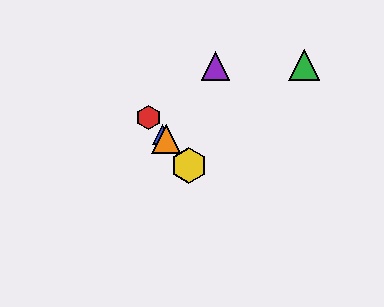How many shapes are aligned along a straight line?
4 shapes (the red hexagon, the blue triangle, the yellow hexagon, the orange triangle) are aligned along a straight line.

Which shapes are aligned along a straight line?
The red hexagon, the blue triangle, the yellow hexagon, the orange triangle are aligned along a straight line.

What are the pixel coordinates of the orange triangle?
The orange triangle is at (166, 139).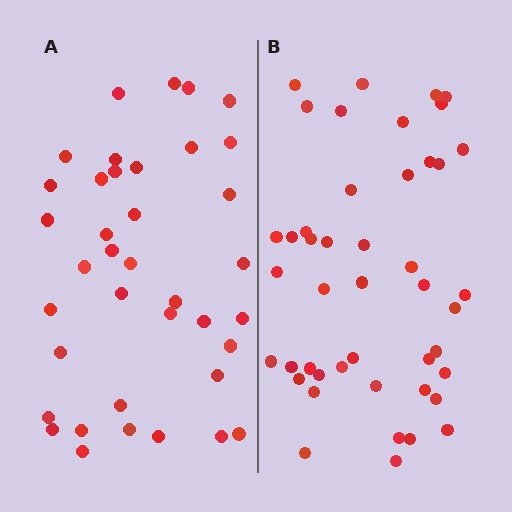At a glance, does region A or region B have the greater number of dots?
Region B (the right region) has more dots.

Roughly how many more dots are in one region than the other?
Region B has roughly 8 or so more dots than region A.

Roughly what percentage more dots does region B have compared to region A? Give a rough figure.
About 20% more.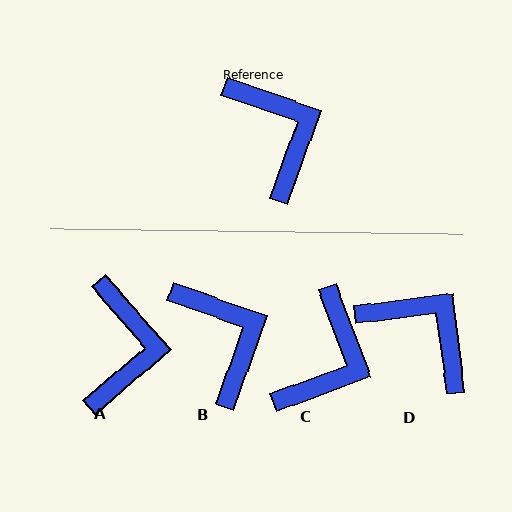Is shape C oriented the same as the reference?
No, it is off by about 50 degrees.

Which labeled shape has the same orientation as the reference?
B.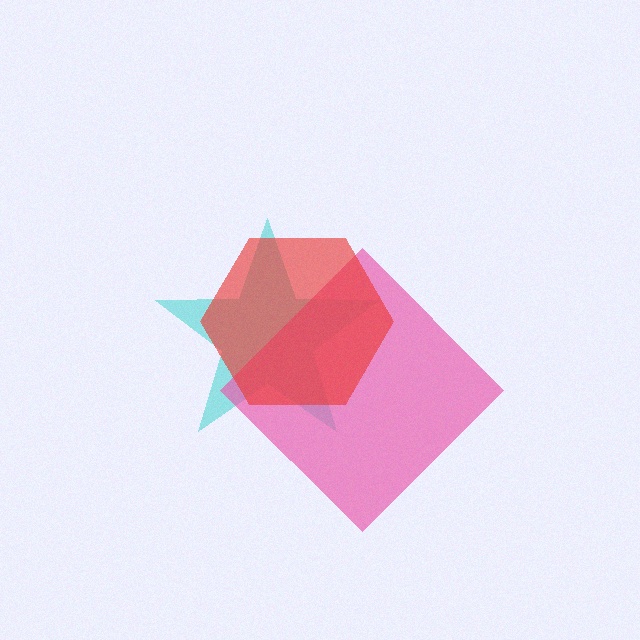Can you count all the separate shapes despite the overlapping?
Yes, there are 3 separate shapes.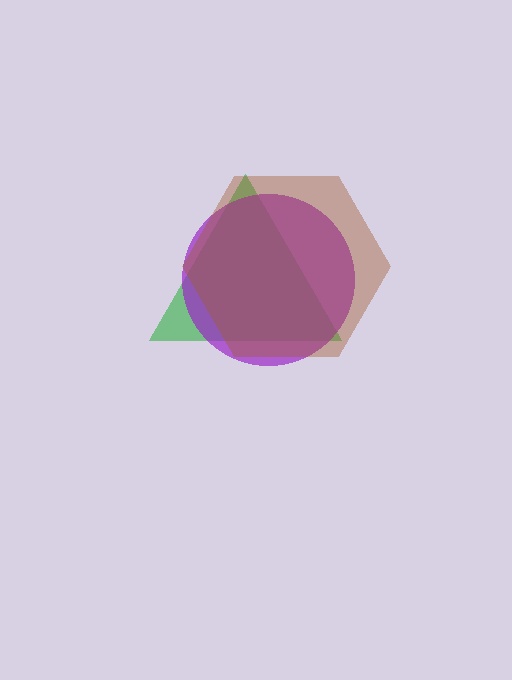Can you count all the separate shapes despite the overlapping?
Yes, there are 3 separate shapes.